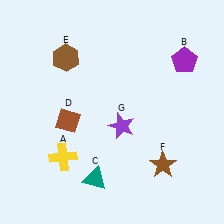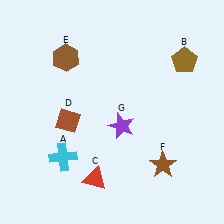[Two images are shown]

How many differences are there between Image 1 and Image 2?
There are 3 differences between the two images.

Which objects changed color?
A changed from yellow to cyan. B changed from purple to brown. C changed from teal to red.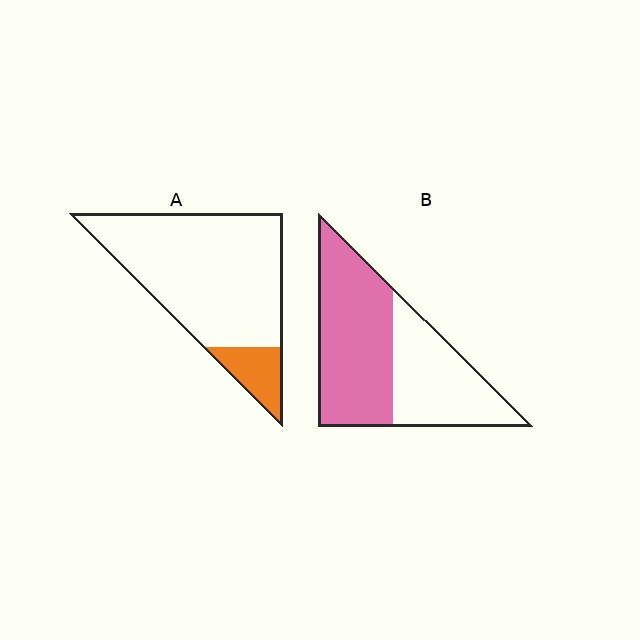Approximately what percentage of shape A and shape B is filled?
A is approximately 15% and B is approximately 55%.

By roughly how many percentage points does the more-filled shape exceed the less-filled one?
By roughly 45 percentage points (B over A).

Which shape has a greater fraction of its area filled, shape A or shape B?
Shape B.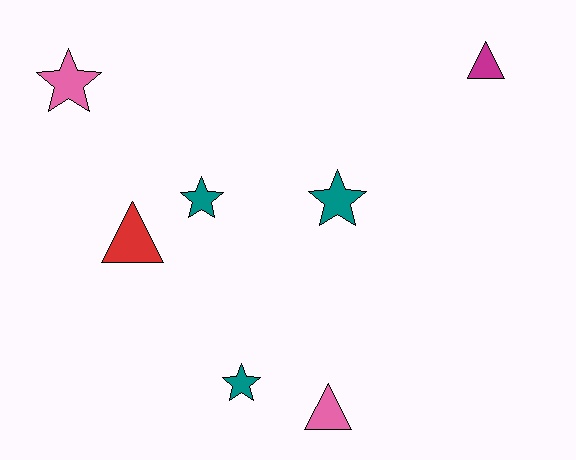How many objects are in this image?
There are 7 objects.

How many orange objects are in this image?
There are no orange objects.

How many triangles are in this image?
There are 3 triangles.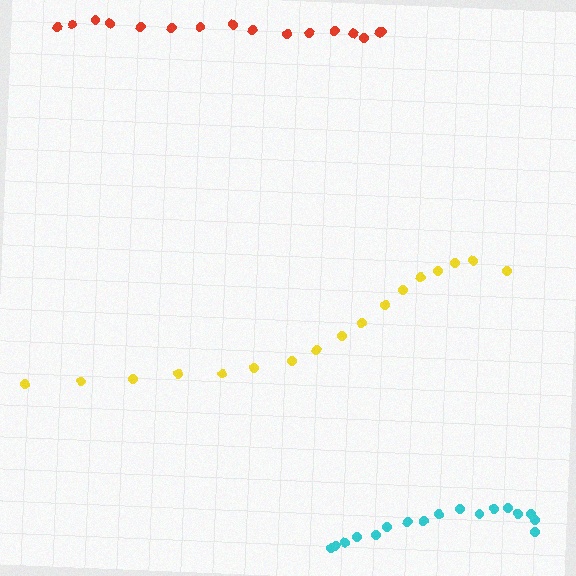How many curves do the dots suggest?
There are 3 distinct paths.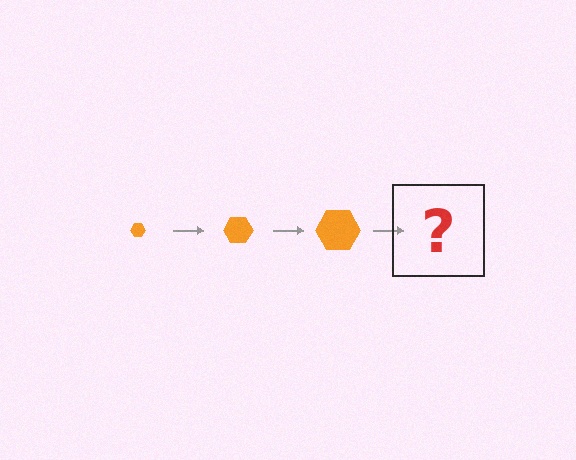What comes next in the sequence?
The next element should be an orange hexagon, larger than the previous one.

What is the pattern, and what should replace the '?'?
The pattern is that the hexagon gets progressively larger each step. The '?' should be an orange hexagon, larger than the previous one.